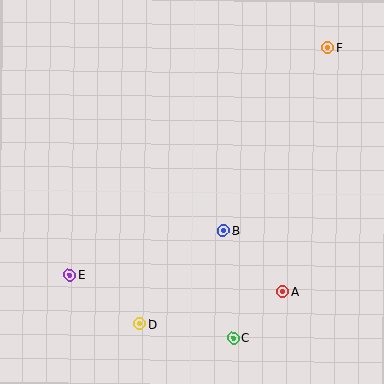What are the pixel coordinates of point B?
Point B is at (224, 231).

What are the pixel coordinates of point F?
Point F is at (327, 48).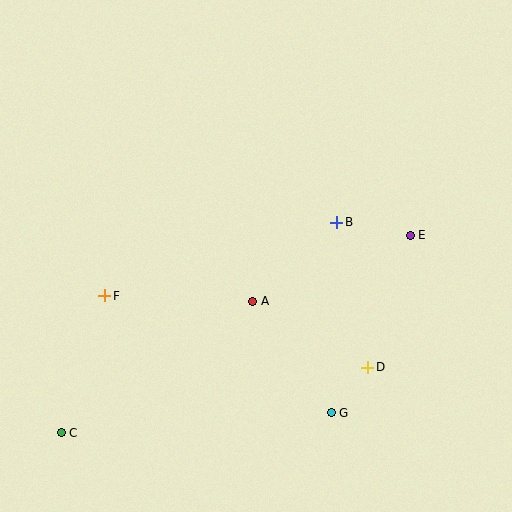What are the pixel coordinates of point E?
Point E is at (410, 235).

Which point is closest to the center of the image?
Point A at (253, 301) is closest to the center.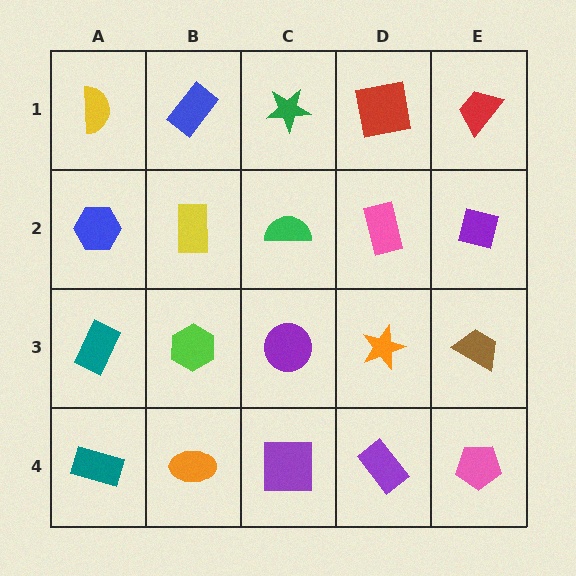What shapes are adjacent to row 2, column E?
A red trapezoid (row 1, column E), a brown trapezoid (row 3, column E), a pink rectangle (row 2, column D).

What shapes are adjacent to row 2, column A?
A yellow semicircle (row 1, column A), a teal rectangle (row 3, column A), a yellow rectangle (row 2, column B).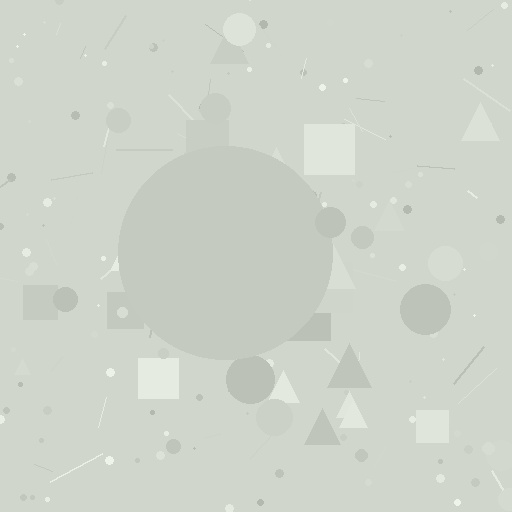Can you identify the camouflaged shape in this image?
The camouflaged shape is a circle.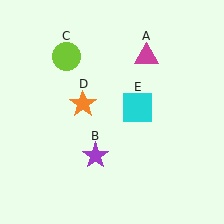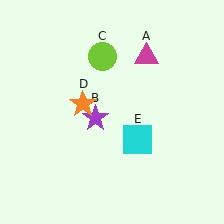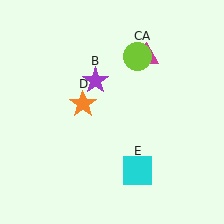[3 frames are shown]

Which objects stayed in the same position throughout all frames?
Magenta triangle (object A) and orange star (object D) remained stationary.